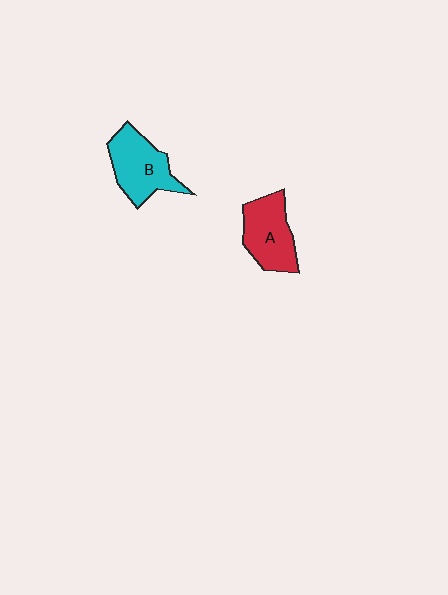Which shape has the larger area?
Shape B (cyan).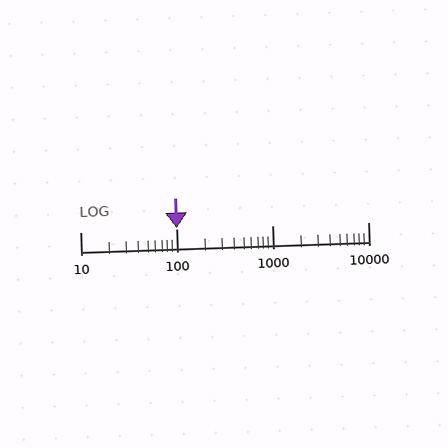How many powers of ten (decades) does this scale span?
The scale spans 3 decades, from 10 to 10000.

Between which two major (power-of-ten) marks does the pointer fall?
The pointer is between 100 and 1000.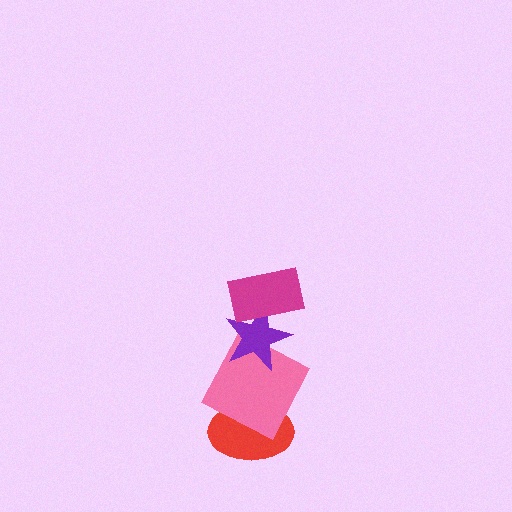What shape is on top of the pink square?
The purple star is on top of the pink square.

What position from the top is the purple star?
The purple star is 2nd from the top.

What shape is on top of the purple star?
The magenta rectangle is on top of the purple star.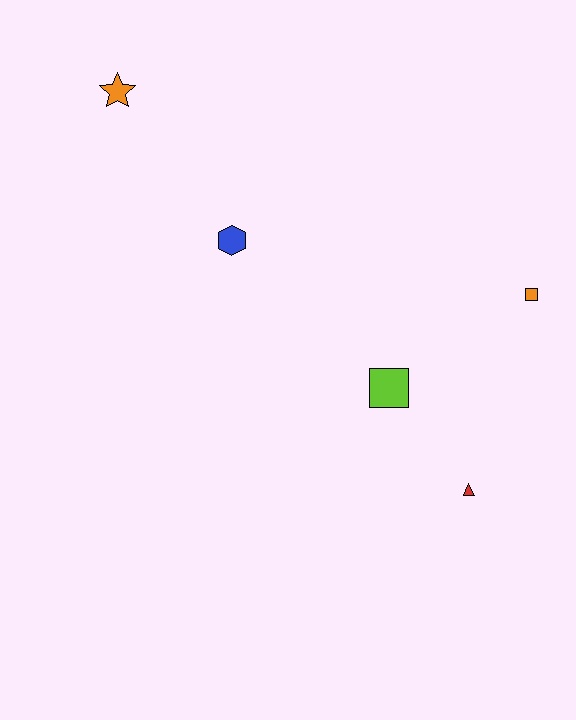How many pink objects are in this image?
There are no pink objects.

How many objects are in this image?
There are 5 objects.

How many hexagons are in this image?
There is 1 hexagon.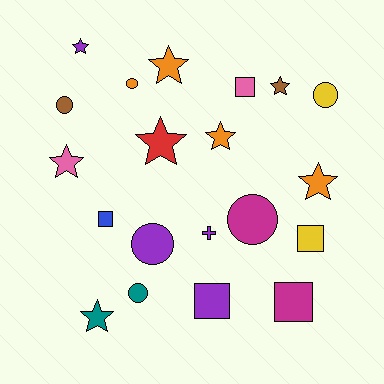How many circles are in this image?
There are 6 circles.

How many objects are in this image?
There are 20 objects.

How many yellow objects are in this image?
There are 2 yellow objects.